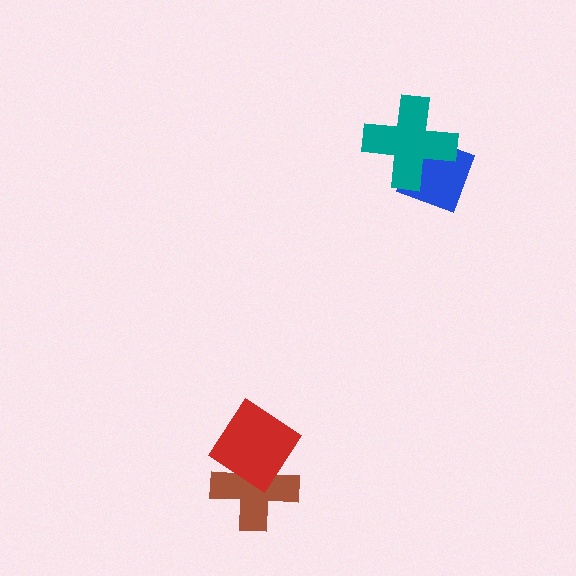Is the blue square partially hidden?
Yes, it is partially covered by another shape.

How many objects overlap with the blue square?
1 object overlaps with the blue square.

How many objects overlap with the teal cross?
1 object overlaps with the teal cross.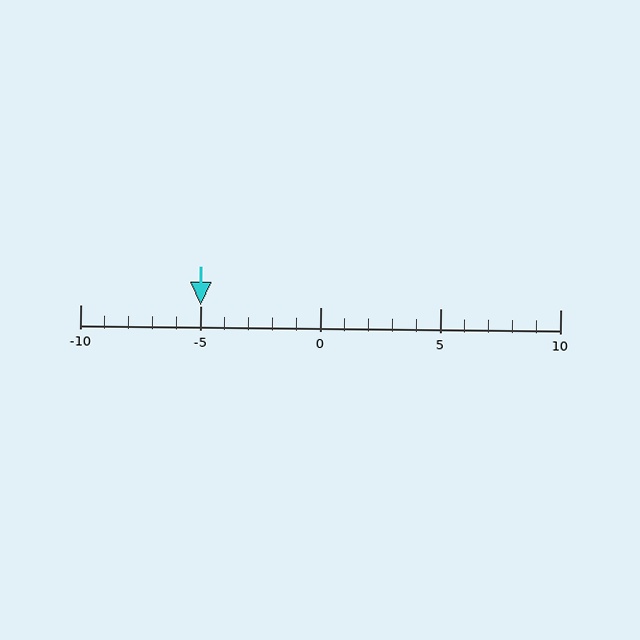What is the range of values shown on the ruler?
The ruler shows values from -10 to 10.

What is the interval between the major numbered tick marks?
The major tick marks are spaced 5 units apart.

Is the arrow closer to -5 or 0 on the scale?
The arrow is closer to -5.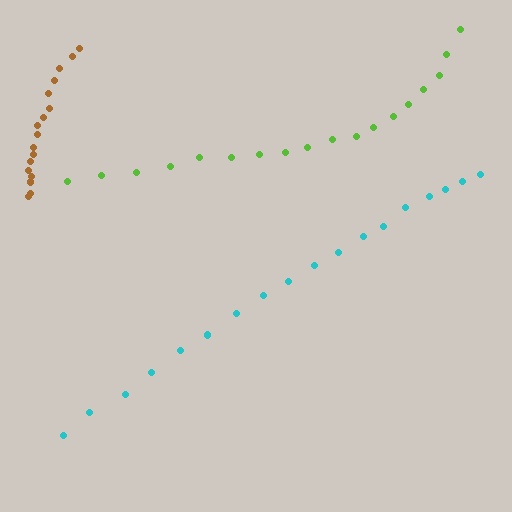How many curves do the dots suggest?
There are 3 distinct paths.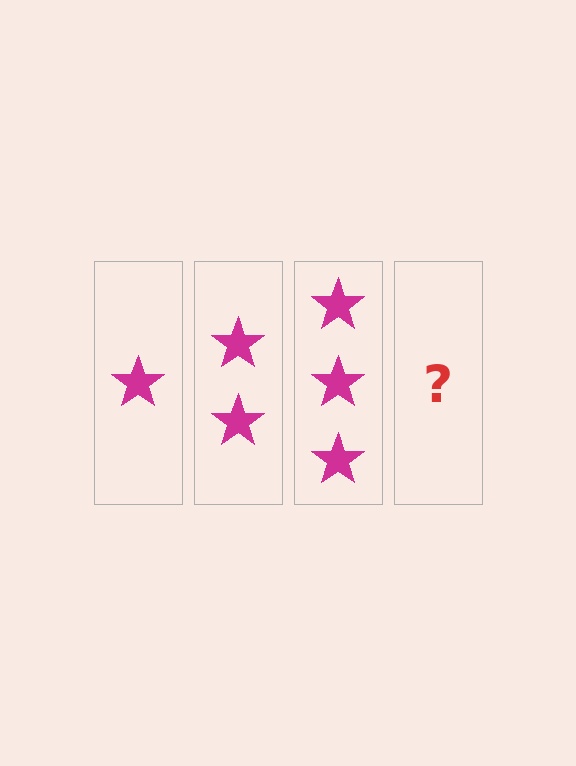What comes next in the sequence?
The next element should be 4 stars.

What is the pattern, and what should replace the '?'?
The pattern is that each step adds one more star. The '?' should be 4 stars.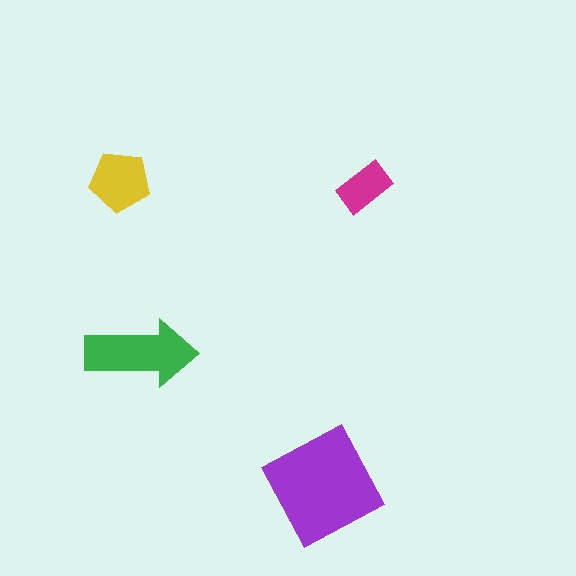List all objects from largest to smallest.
The purple diamond, the green arrow, the yellow pentagon, the magenta rectangle.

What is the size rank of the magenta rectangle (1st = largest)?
4th.